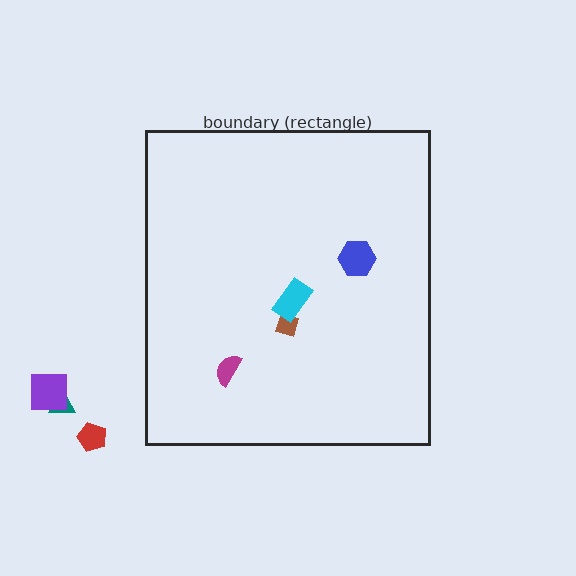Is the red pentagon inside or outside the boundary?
Outside.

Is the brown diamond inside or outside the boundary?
Inside.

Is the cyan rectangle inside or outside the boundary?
Inside.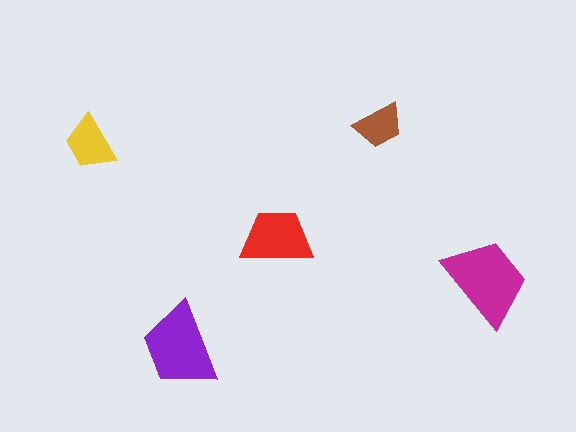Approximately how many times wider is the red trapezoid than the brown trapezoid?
About 1.5 times wider.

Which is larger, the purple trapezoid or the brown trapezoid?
The purple one.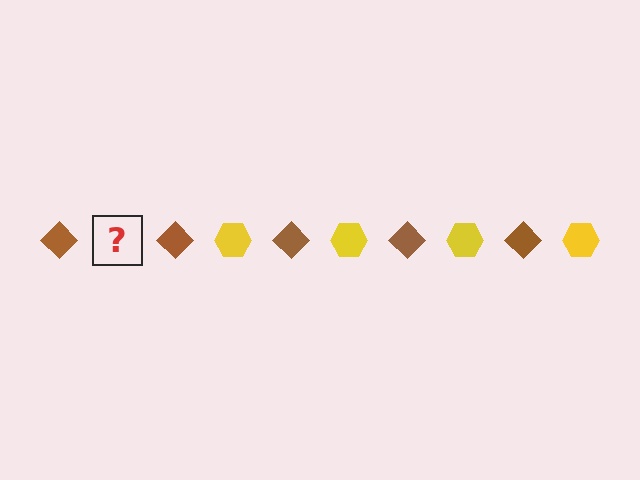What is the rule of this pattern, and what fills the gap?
The rule is that the pattern alternates between brown diamond and yellow hexagon. The gap should be filled with a yellow hexagon.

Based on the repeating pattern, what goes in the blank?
The blank should be a yellow hexagon.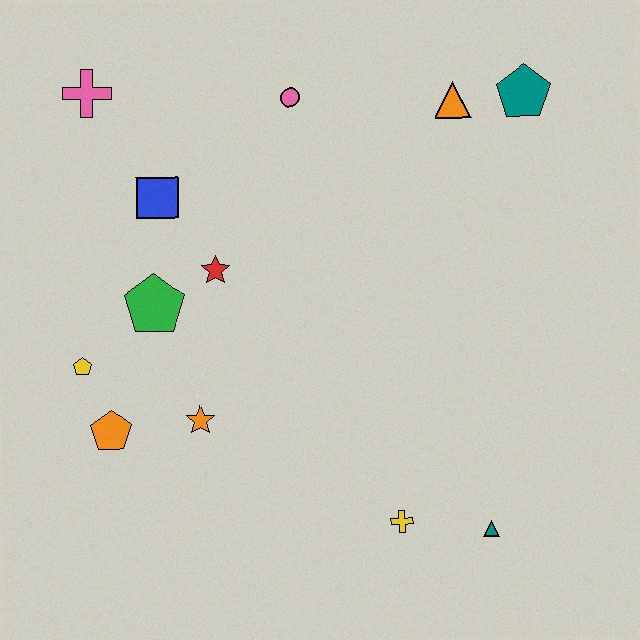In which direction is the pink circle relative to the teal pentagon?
The pink circle is to the left of the teal pentagon.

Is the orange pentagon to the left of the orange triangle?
Yes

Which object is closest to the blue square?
The red star is closest to the blue square.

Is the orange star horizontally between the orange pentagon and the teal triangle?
Yes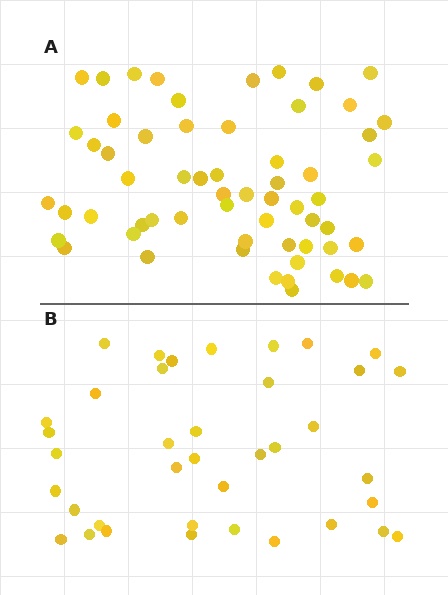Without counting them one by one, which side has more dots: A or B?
Region A (the top region) has more dots.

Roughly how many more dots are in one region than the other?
Region A has approximately 20 more dots than region B.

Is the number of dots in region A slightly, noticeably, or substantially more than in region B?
Region A has substantially more. The ratio is roughly 1.6 to 1.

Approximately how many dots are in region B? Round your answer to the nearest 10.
About 40 dots. (The exact count is 38, which rounds to 40.)